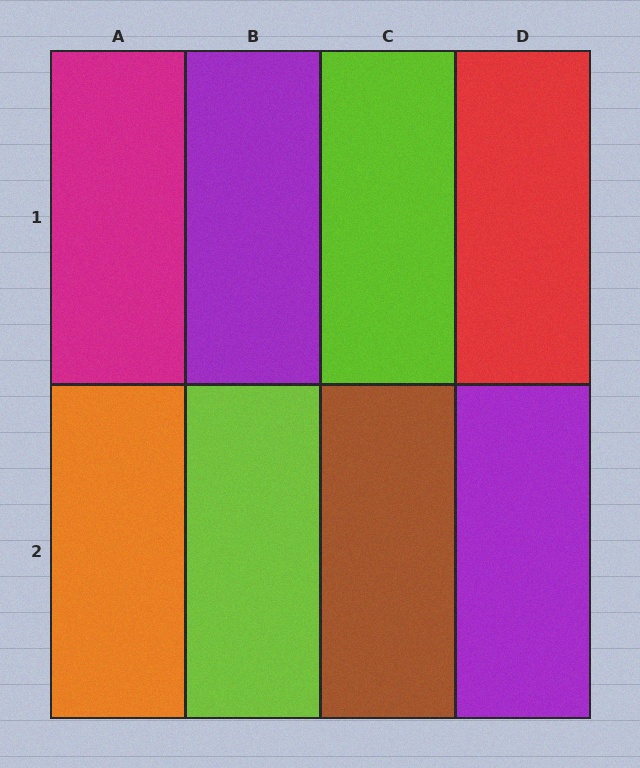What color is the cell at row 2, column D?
Purple.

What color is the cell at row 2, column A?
Orange.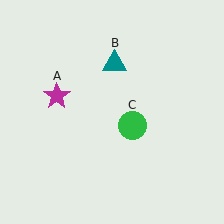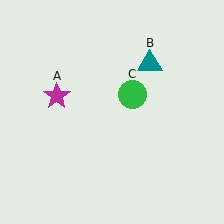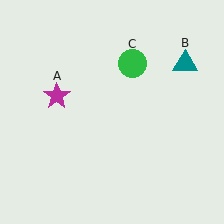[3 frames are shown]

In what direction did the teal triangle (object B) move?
The teal triangle (object B) moved right.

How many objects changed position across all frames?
2 objects changed position: teal triangle (object B), green circle (object C).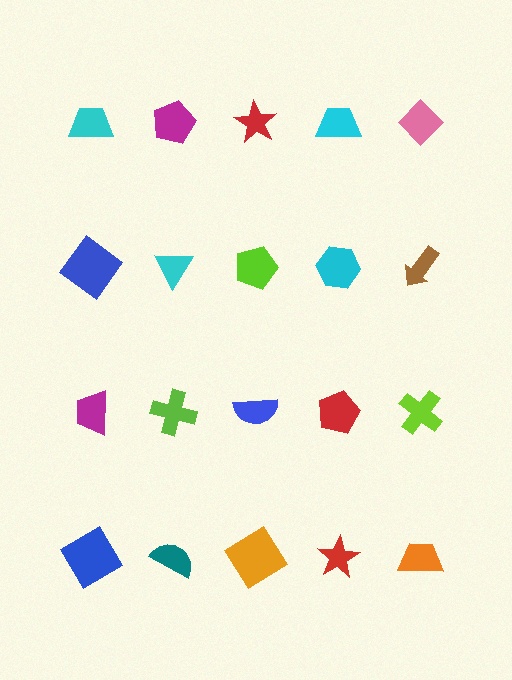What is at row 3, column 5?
A lime cross.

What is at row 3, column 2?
A lime cross.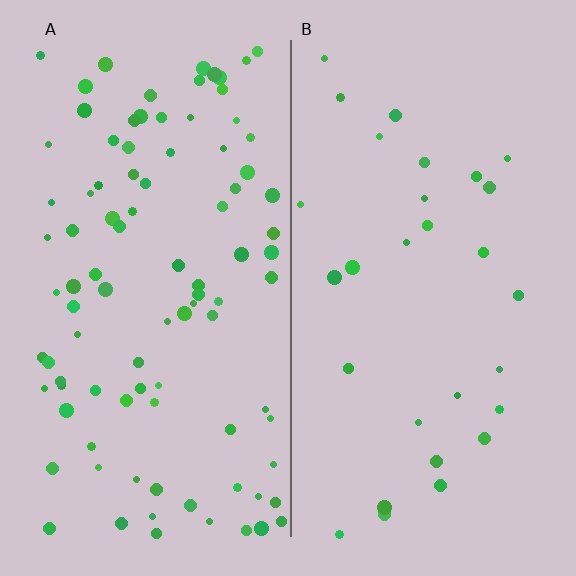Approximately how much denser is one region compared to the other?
Approximately 3.2× — region A over region B.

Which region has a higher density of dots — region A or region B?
A (the left).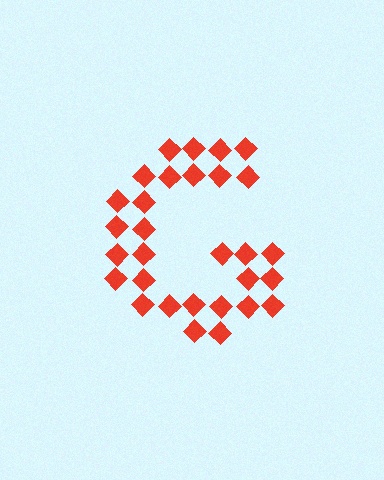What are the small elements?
The small elements are diamonds.